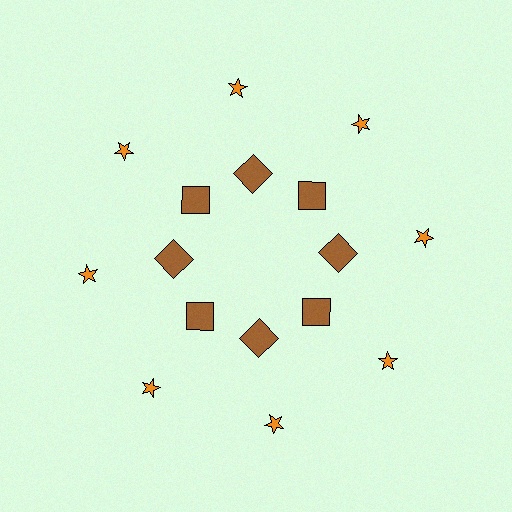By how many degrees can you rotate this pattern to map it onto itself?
The pattern maps onto itself every 45 degrees of rotation.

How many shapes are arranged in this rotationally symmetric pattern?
There are 16 shapes, arranged in 8 groups of 2.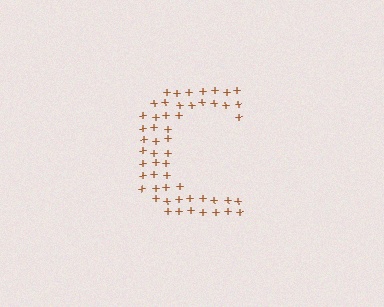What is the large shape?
The large shape is the letter C.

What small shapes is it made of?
It is made of small plus signs.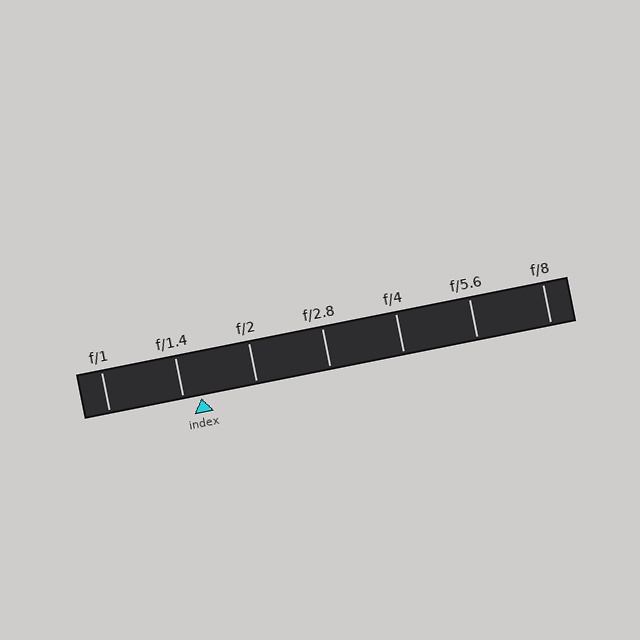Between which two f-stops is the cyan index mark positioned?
The index mark is between f/1.4 and f/2.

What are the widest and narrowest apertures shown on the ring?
The widest aperture shown is f/1 and the narrowest is f/8.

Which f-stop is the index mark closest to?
The index mark is closest to f/1.4.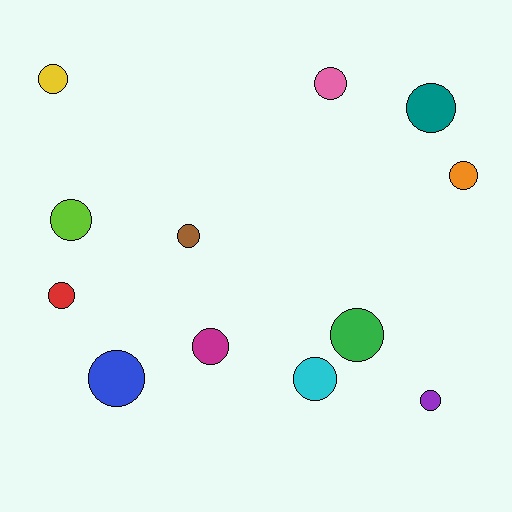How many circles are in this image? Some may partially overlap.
There are 12 circles.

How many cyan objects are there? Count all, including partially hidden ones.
There is 1 cyan object.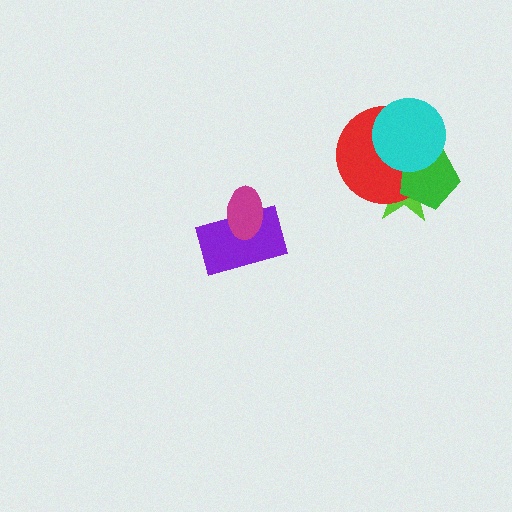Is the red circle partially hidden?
Yes, it is partially covered by another shape.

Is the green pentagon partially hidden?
Yes, it is partially covered by another shape.